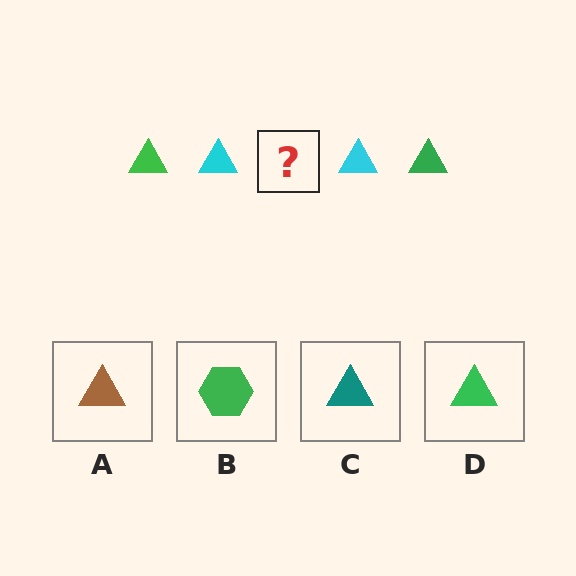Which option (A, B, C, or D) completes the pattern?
D.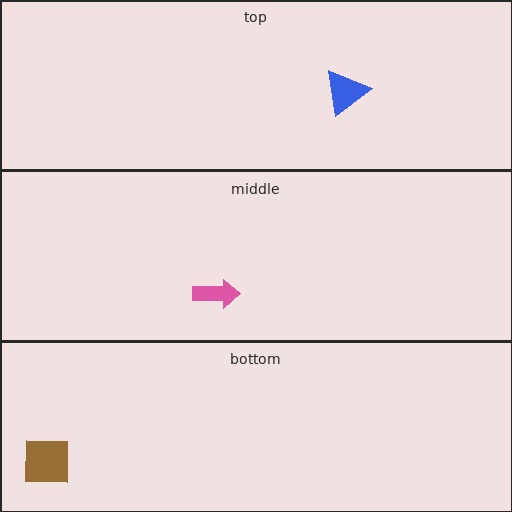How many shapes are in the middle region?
1.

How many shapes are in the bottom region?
1.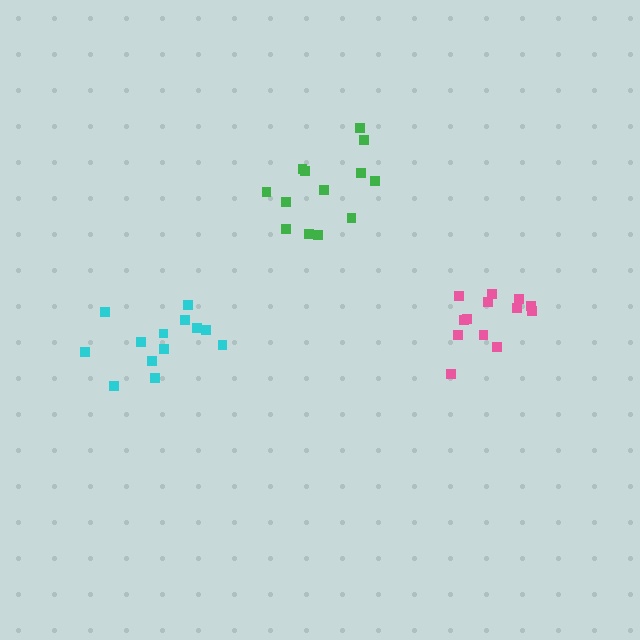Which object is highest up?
The green cluster is topmost.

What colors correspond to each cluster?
The clusters are colored: green, pink, cyan.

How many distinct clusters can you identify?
There are 3 distinct clusters.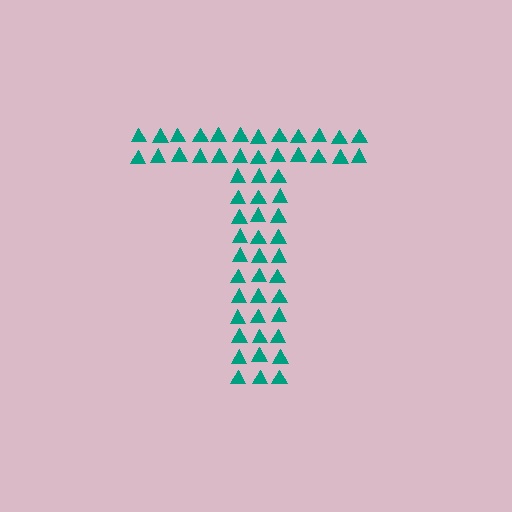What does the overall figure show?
The overall figure shows the letter T.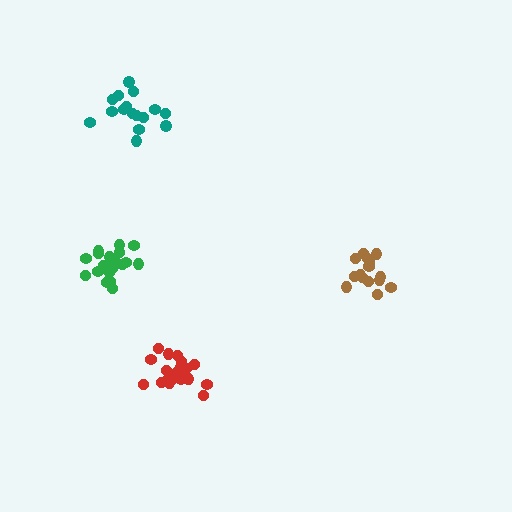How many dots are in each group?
Group 1: 21 dots, Group 2: 15 dots, Group 3: 20 dots, Group 4: 16 dots (72 total).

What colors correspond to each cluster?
The clusters are colored: red, brown, green, teal.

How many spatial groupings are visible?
There are 4 spatial groupings.